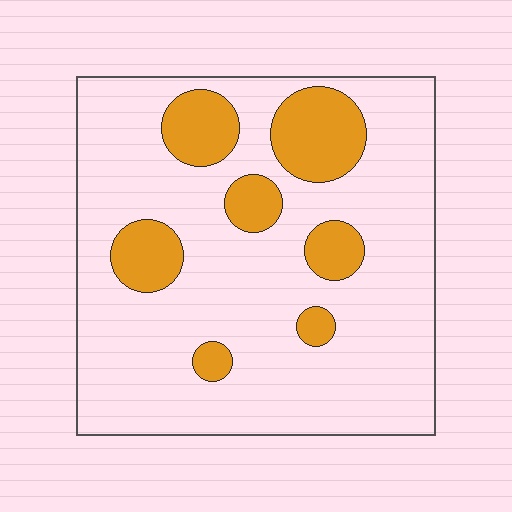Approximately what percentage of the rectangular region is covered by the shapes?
Approximately 20%.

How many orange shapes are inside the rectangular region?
7.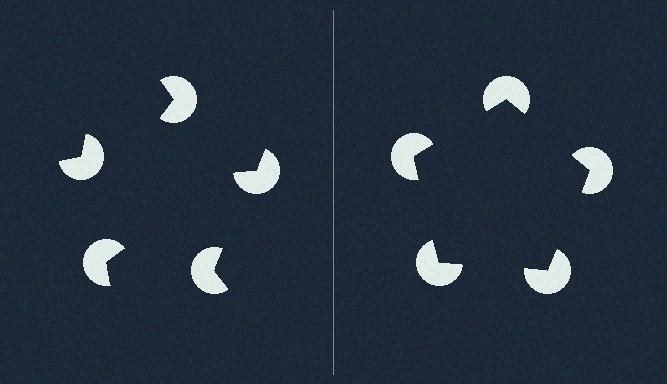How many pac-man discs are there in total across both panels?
10 — 5 on each side.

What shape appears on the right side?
An illusory pentagon.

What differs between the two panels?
The pac-man discs are positioned identically on both sides; only the wedge orientations differ. On the right they align to a pentagon; on the left they are misaligned.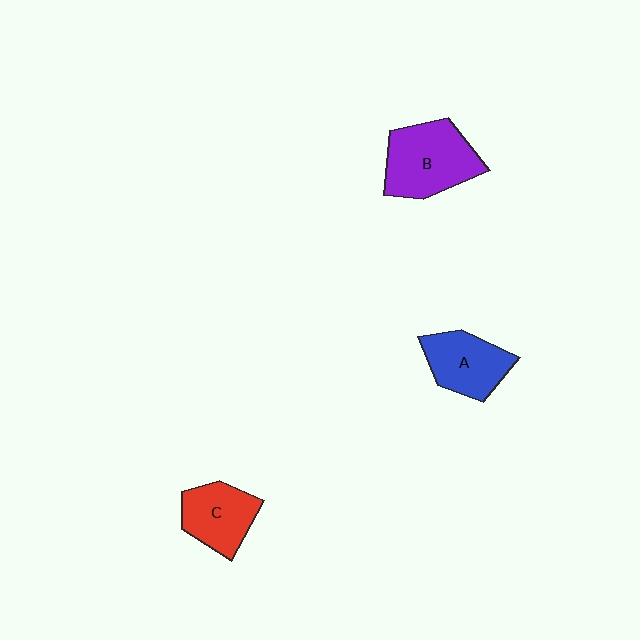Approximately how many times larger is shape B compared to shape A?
Approximately 1.3 times.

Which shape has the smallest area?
Shape C (red).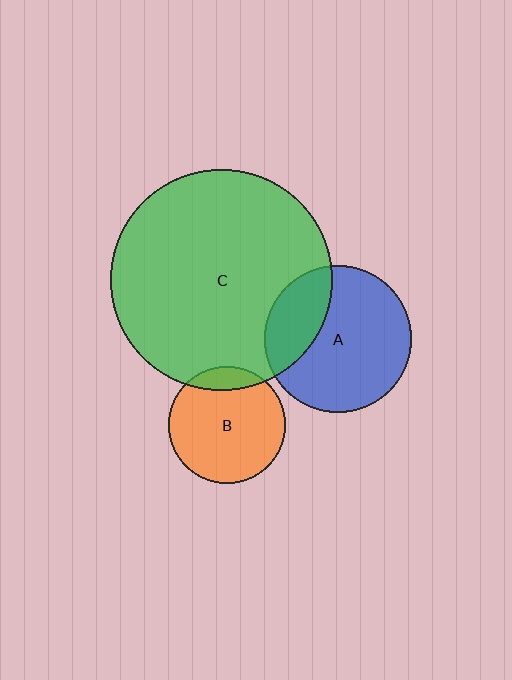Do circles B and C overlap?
Yes.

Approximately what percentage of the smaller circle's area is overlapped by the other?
Approximately 10%.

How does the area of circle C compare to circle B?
Approximately 3.6 times.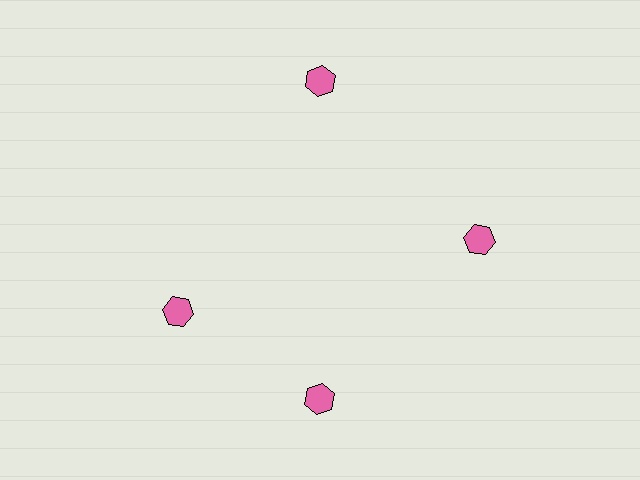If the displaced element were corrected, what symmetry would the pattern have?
It would have 4-fold rotational symmetry — the pattern would map onto itself every 90 degrees.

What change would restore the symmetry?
The symmetry would be restored by rotating it back into even spacing with its neighbors so that all 4 hexagons sit at equal angles and equal distance from the center.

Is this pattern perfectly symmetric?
No. The 4 pink hexagons are arranged in a ring, but one element near the 9 o'clock position is rotated out of alignment along the ring, breaking the 4-fold rotational symmetry.